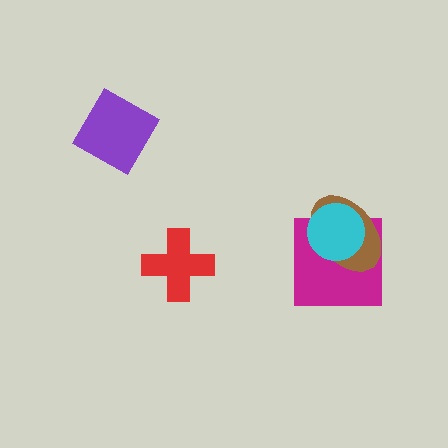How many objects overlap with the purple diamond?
0 objects overlap with the purple diamond.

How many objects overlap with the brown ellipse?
2 objects overlap with the brown ellipse.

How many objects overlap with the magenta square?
2 objects overlap with the magenta square.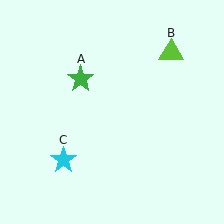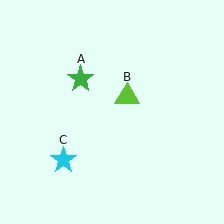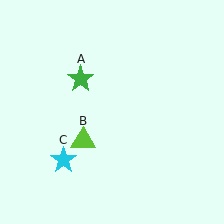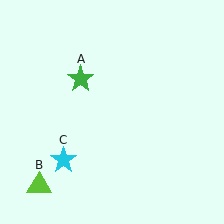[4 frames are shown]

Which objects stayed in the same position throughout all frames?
Green star (object A) and cyan star (object C) remained stationary.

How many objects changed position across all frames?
1 object changed position: lime triangle (object B).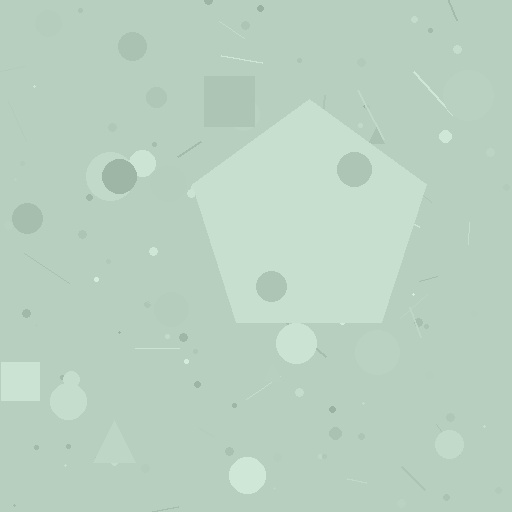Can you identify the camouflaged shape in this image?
The camouflaged shape is a pentagon.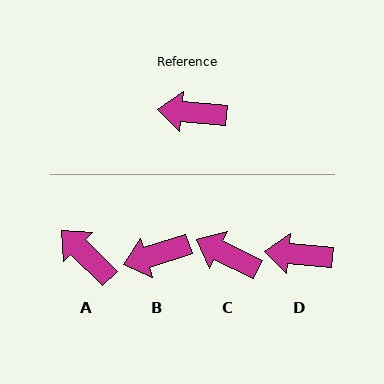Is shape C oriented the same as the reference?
No, it is off by about 20 degrees.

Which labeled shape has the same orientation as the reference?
D.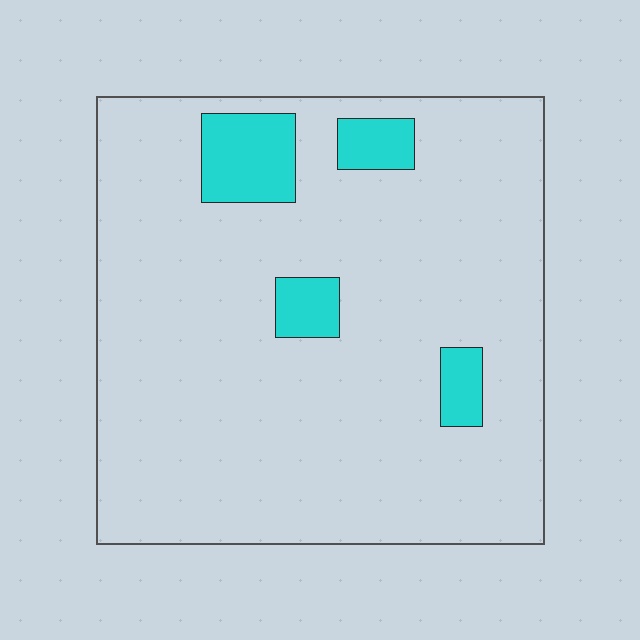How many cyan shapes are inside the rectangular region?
4.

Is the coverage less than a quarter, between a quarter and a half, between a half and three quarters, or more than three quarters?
Less than a quarter.